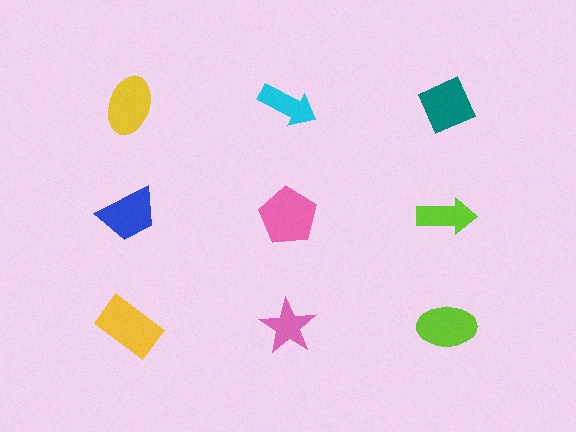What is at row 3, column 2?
A pink star.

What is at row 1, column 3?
A teal diamond.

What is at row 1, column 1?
A yellow ellipse.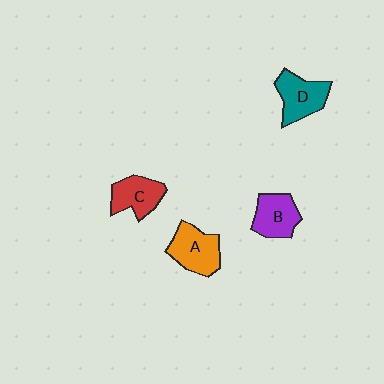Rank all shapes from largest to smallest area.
From largest to smallest: A (orange), D (teal), B (purple), C (red).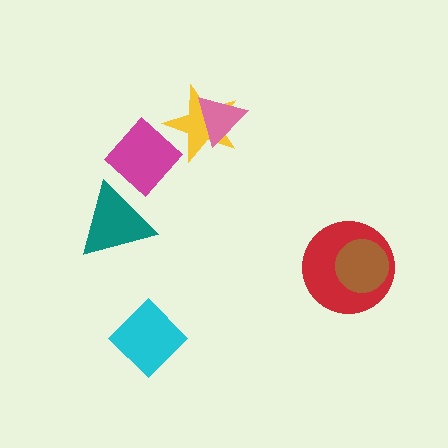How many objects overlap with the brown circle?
1 object overlaps with the brown circle.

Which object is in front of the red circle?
The brown circle is in front of the red circle.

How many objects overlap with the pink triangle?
1 object overlaps with the pink triangle.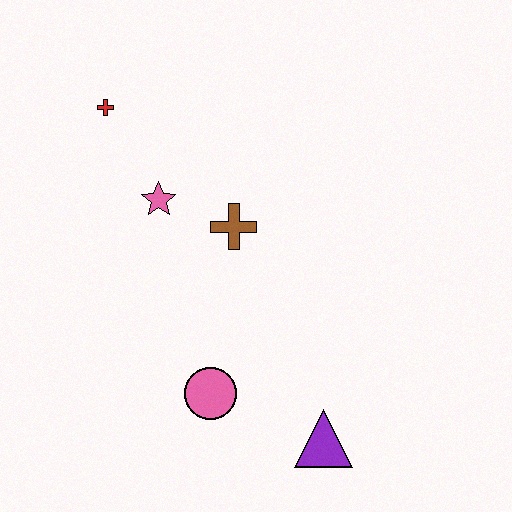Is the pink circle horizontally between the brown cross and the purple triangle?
No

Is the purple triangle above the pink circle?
No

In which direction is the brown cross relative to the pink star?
The brown cross is to the right of the pink star.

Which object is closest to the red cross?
The pink star is closest to the red cross.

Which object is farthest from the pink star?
The purple triangle is farthest from the pink star.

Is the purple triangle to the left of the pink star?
No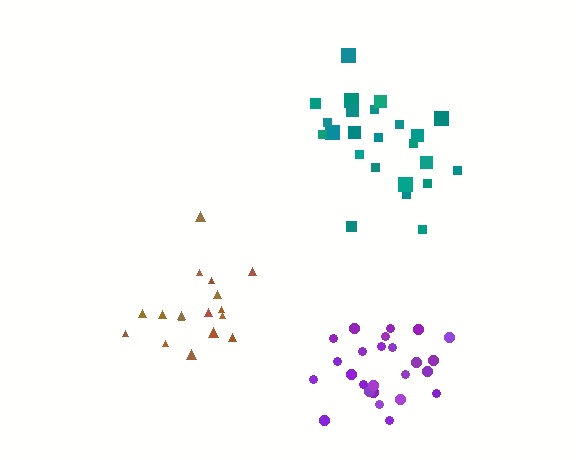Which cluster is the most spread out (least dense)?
Brown.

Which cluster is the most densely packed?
Purple.